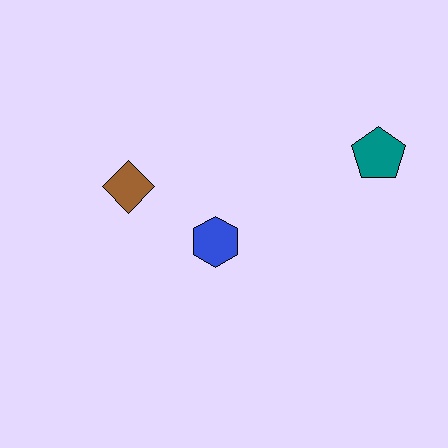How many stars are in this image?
There are no stars.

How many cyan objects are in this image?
There are no cyan objects.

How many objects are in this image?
There are 3 objects.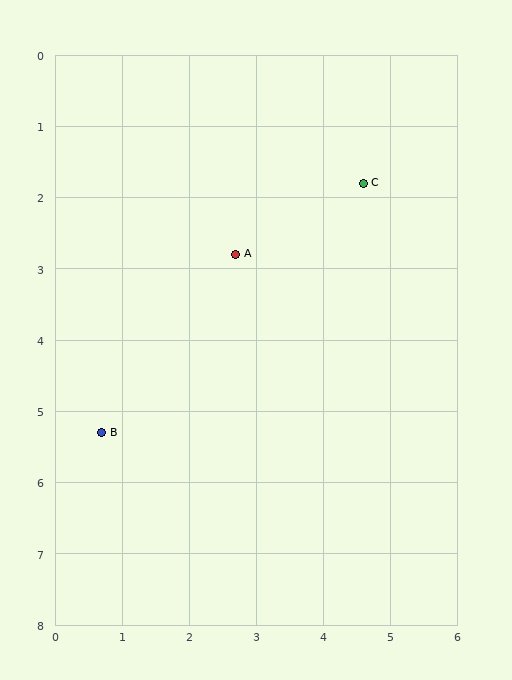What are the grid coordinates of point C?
Point C is at approximately (4.6, 1.8).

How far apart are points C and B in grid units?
Points C and B are about 5.2 grid units apart.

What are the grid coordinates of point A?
Point A is at approximately (2.7, 2.8).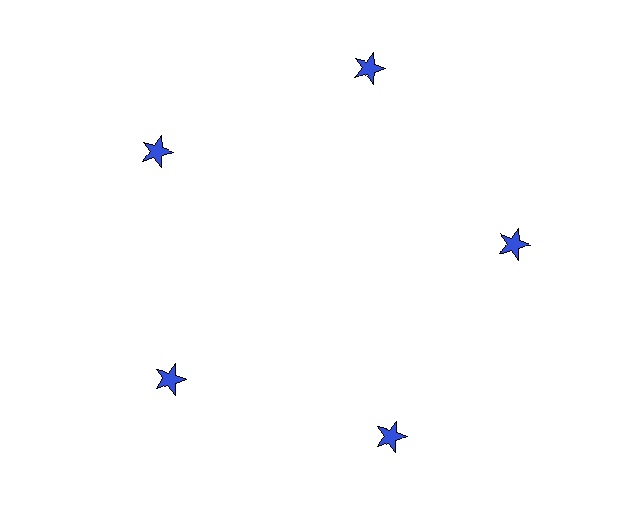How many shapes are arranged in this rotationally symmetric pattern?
There are 5 shapes, arranged in 5 groups of 1.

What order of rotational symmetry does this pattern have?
This pattern has 5-fold rotational symmetry.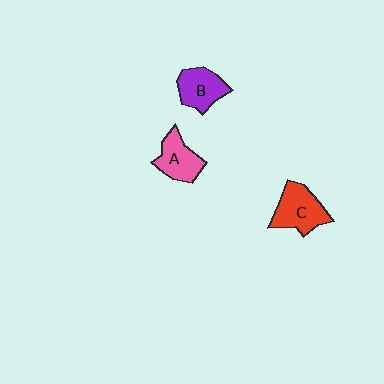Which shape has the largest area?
Shape C (red).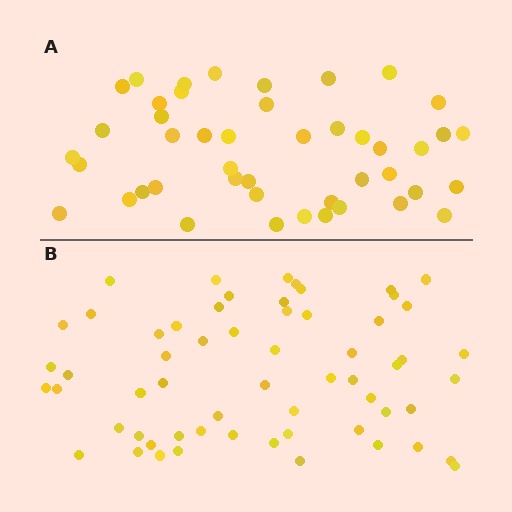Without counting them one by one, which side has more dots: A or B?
Region B (the bottom region) has more dots.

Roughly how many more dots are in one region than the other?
Region B has approximately 15 more dots than region A.